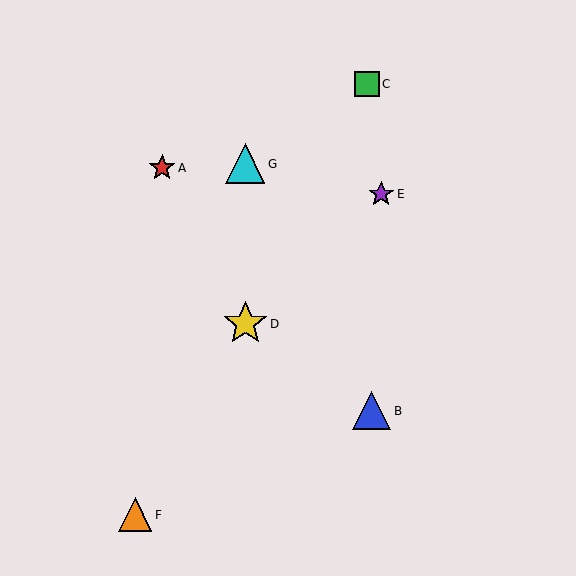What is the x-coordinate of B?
Object B is at x≈372.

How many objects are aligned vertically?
2 objects (D, G) are aligned vertically.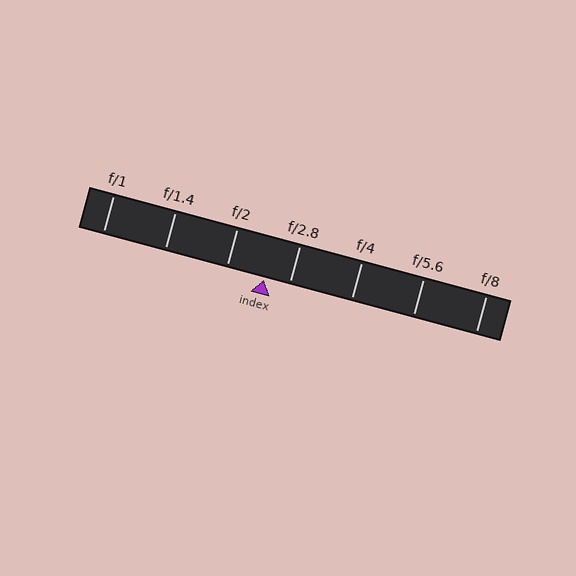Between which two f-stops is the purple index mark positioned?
The index mark is between f/2 and f/2.8.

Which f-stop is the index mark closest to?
The index mark is closest to f/2.8.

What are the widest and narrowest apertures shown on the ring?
The widest aperture shown is f/1 and the narrowest is f/8.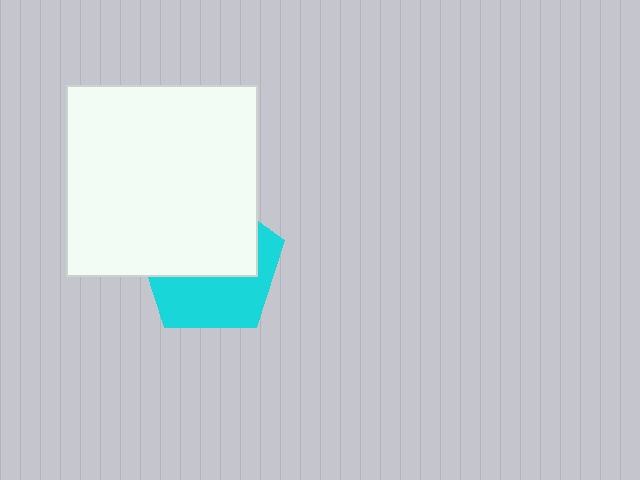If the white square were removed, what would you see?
You would see the complete cyan pentagon.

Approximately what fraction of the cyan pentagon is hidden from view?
Roughly 55% of the cyan pentagon is hidden behind the white square.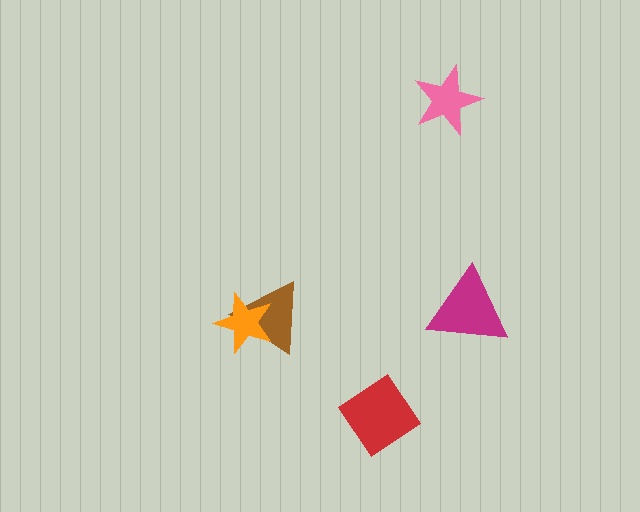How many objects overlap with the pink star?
0 objects overlap with the pink star.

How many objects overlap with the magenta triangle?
0 objects overlap with the magenta triangle.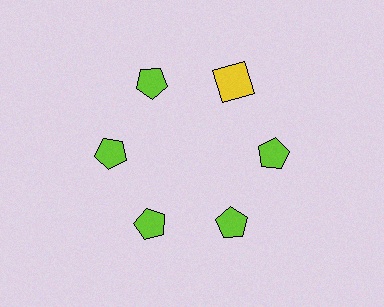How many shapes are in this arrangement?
There are 6 shapes arranged in a ring pattern.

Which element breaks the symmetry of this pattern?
The yellow square at roughly the 1 o'clock position breaks the symmetry. All other shapes are lime pentagons.